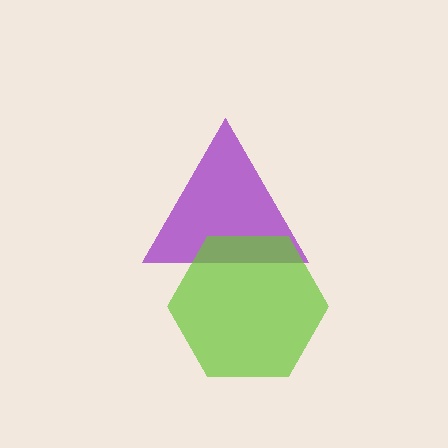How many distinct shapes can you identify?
There are 2 distinct shapes: a purple triangle, a lime hexagon.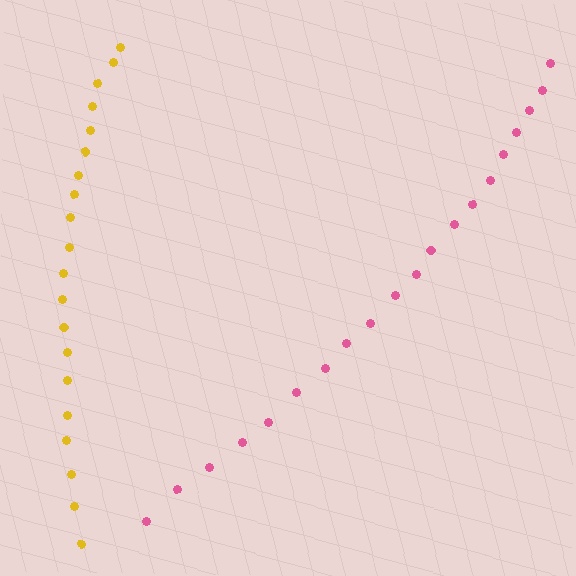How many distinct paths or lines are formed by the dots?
There are 2 distinct paths.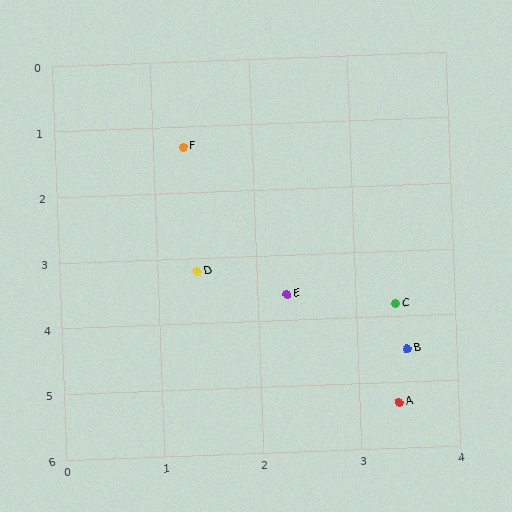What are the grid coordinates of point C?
Point C is at approximately (3.4, 3.8).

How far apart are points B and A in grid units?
Points B and A are about 0.8 grid units apart.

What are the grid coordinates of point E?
Point E is at approximately (2.3, 3.6).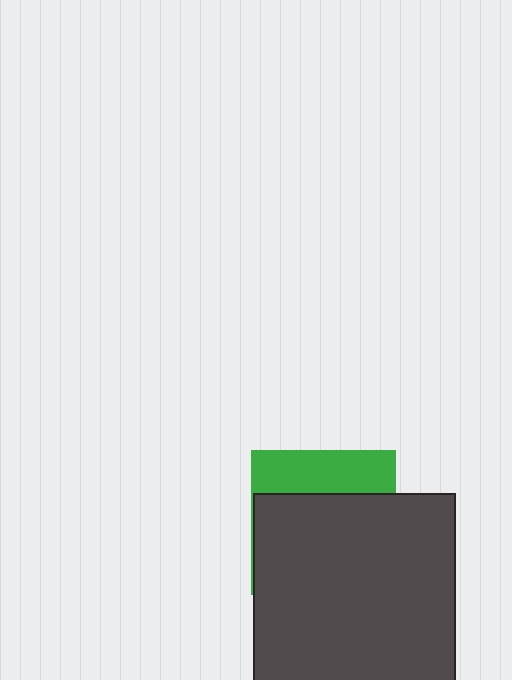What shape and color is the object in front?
The object in front is a dark gray square.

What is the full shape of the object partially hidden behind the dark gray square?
The partially hidden object is a green square.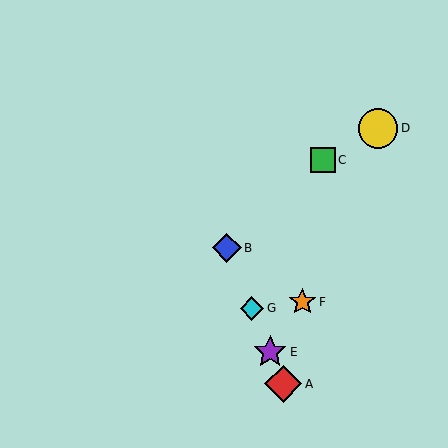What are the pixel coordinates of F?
Object F is at (302, 302).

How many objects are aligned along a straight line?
4 objects (A, B, E, G) are aligned along a straight line.